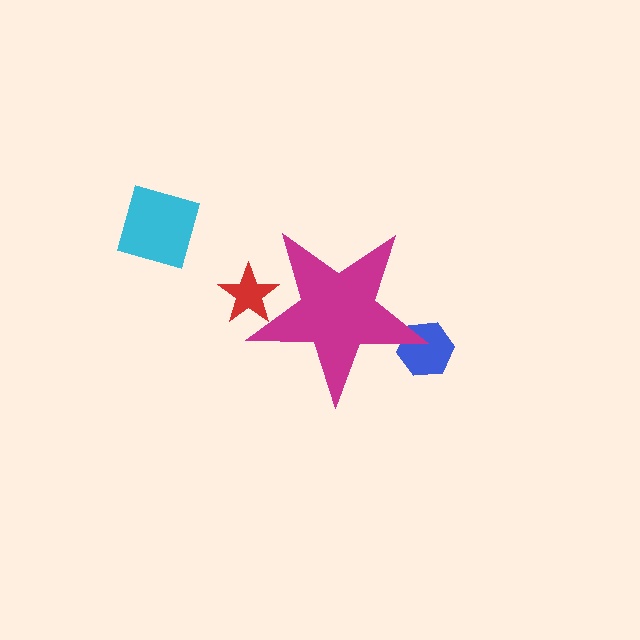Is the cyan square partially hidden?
No, the cyan square is fully visible.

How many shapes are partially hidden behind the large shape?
2 shapes are partially hidden.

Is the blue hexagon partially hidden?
Yes, the blue hexagon is partially hidden behind the magenta star.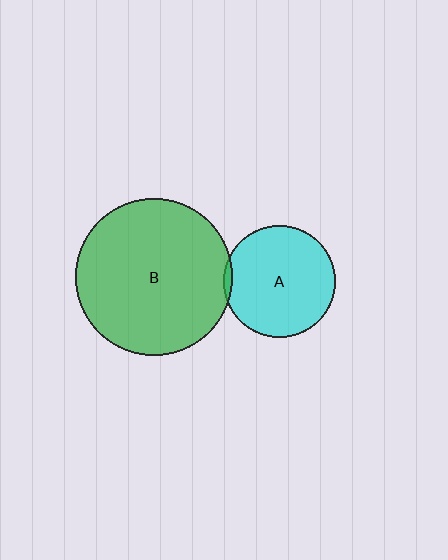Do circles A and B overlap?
Yes.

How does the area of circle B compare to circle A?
Approximately 1.9 times.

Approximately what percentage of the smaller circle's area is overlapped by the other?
Approximately 5%.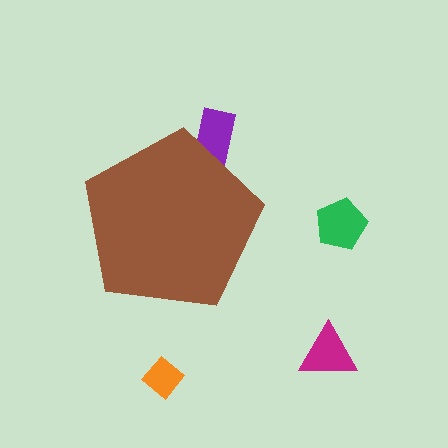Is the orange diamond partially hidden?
No, the orange diamond is fully visible.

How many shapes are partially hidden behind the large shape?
1 shape is partially hidden.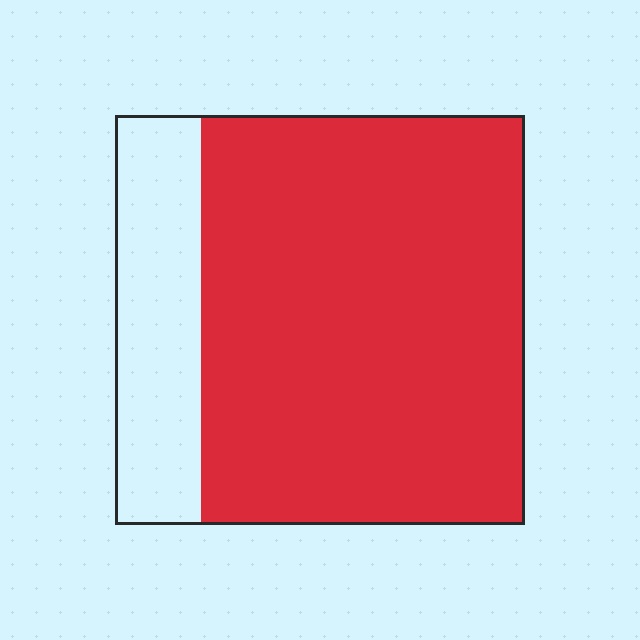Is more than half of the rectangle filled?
Yes.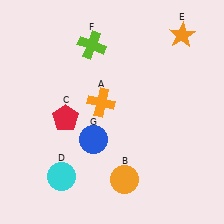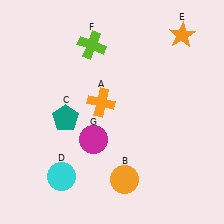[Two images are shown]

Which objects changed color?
C changed from red to teal. G changed from blue to magenta.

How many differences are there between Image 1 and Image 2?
There are 2 differences between the two images.